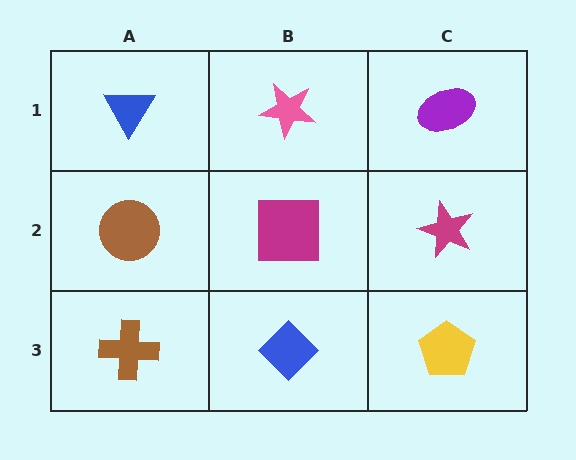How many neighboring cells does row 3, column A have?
2.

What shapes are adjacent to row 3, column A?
A brown circle (row 2, column A), a blue diamond (row 3, column B).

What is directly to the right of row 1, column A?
A pink star.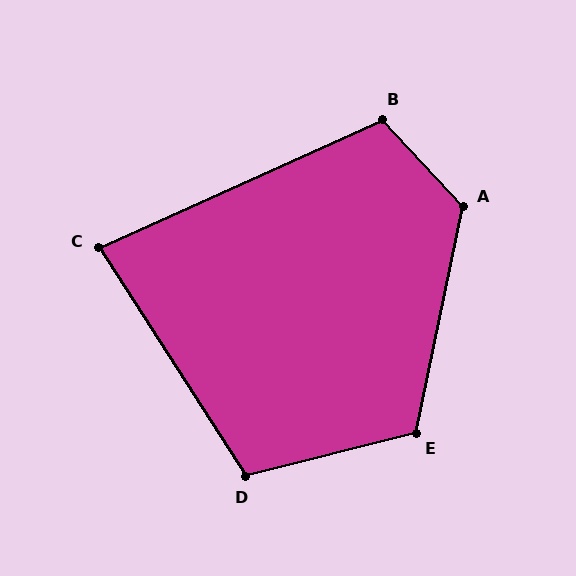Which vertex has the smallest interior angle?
C, at approximately 82 degrees.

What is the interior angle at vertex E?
Approximately 116 degrees (obtuse).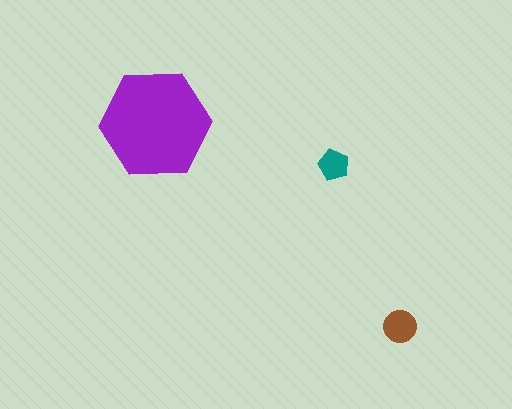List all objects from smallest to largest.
The teal pentagon, the brown circle, the purple hexagon.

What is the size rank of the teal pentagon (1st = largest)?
3rd.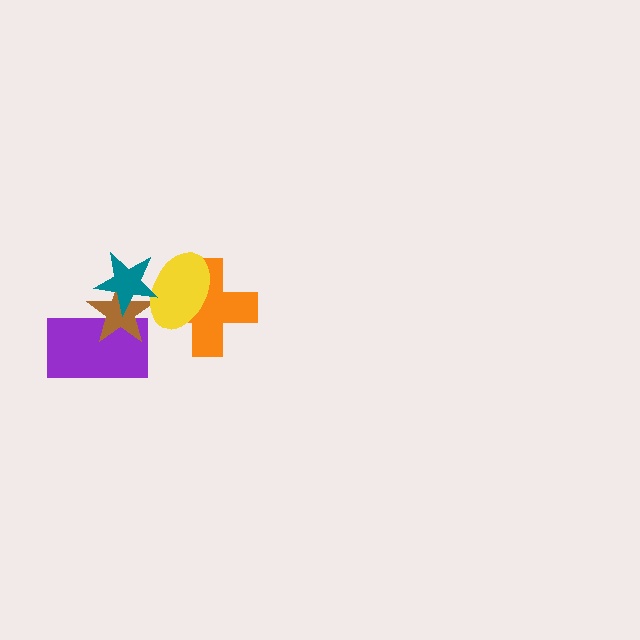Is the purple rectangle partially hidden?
Yes, it is partially covered by another shape.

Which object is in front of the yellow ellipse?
The teal star is in front of the yellow ellipse.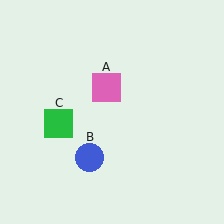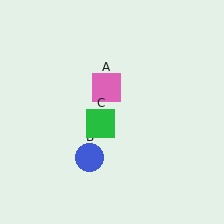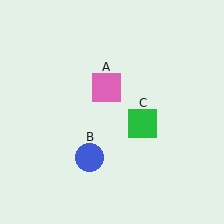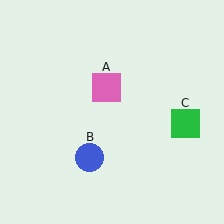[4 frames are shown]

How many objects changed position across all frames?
1 object changed position: green square (object C).